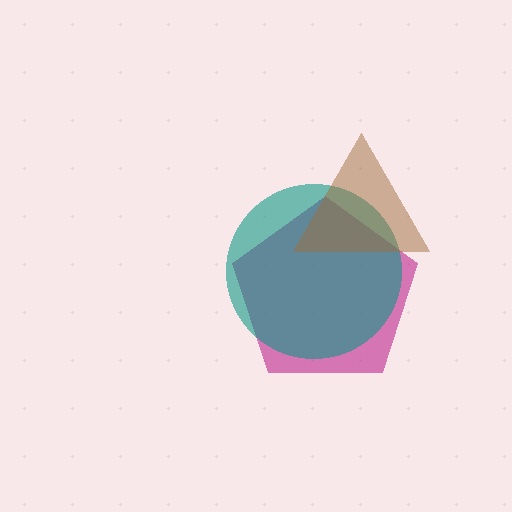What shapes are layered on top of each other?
The layered shapes are: a magenta pentagon, a teal circle, a brown triangle.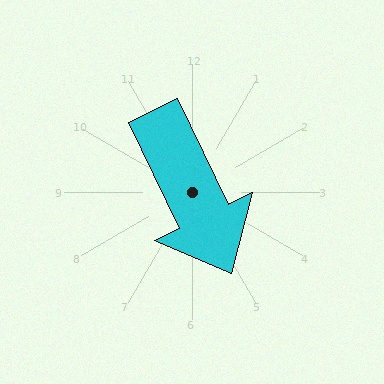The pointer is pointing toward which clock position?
Roughly 5 o'clock.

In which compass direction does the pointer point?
Southeast.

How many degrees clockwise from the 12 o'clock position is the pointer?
Approximately 154 degrees.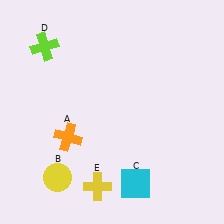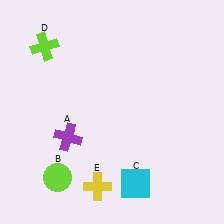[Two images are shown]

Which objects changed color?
A changed from orange to purple. B changed from yellow to lime.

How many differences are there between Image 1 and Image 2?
There are 2 differences between the two images.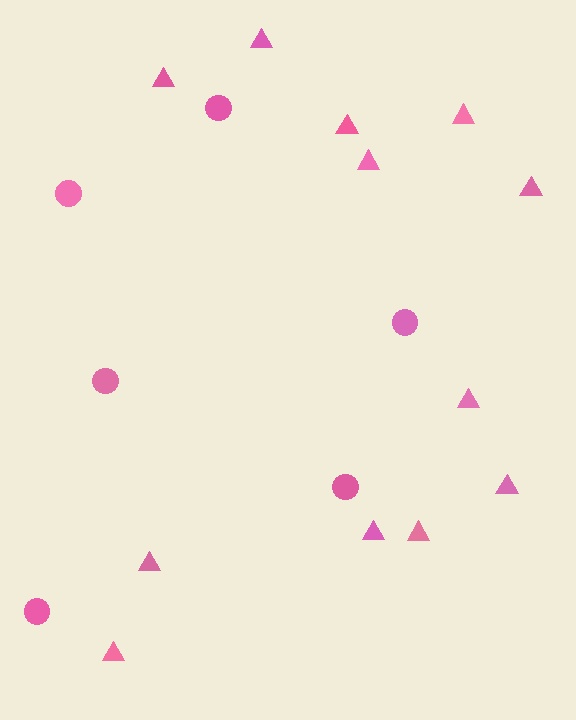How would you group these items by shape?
There are 2 groups: one group of triangles (12) and one group of circles (6).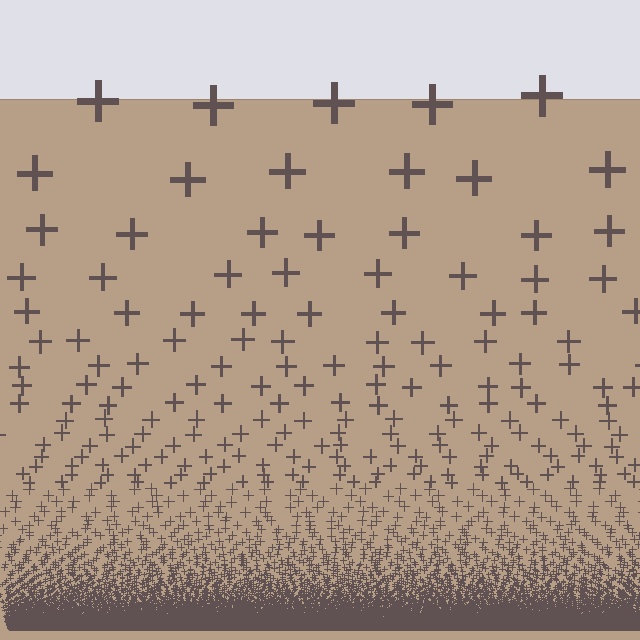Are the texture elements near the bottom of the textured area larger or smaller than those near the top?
Smaller. The gradient is inverted — elements near the bottom are smaller and denser.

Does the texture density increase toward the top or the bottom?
Density increases toward the bottom.